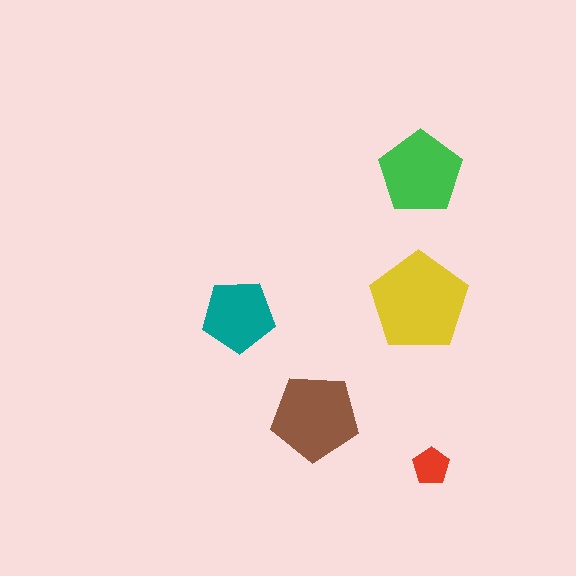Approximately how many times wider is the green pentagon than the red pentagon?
About 2 times wider.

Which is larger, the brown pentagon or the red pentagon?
The brown one.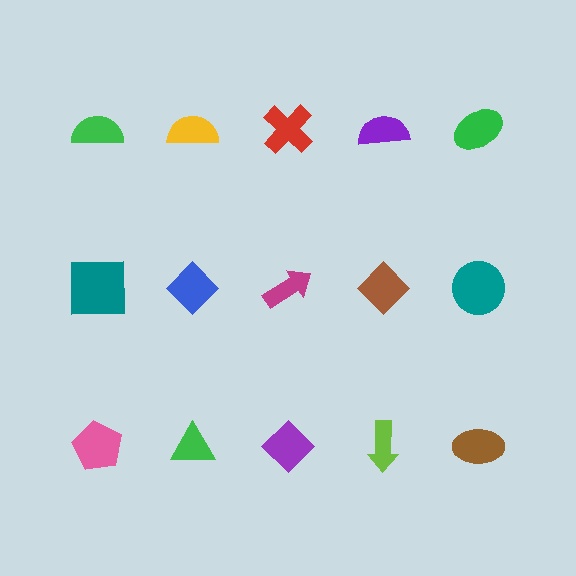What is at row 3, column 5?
A brown ellipse.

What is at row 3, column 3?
A purple diamond.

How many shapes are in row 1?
5 shapes.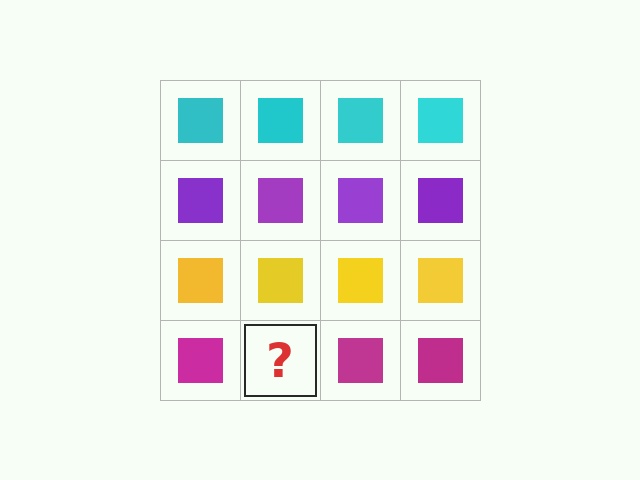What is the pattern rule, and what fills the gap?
The rule is that each row has a consistent color. The gap should be filled with a magenta square.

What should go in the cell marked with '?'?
The missing cell should contain a magenta square.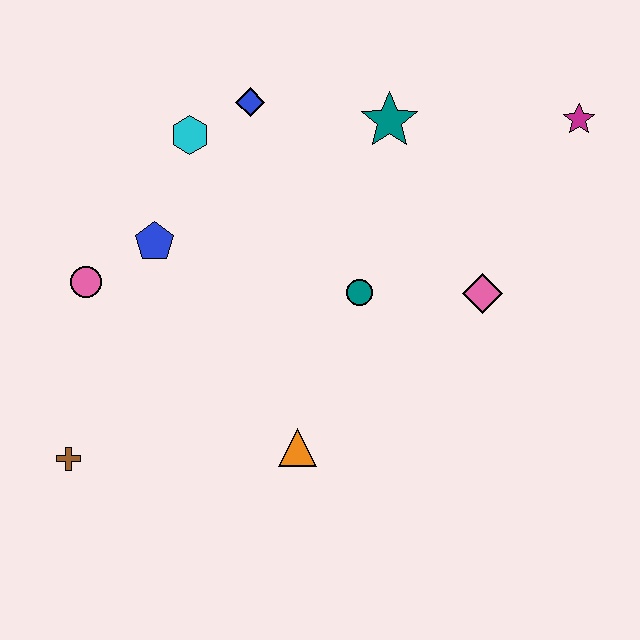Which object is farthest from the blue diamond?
The brown cross is farthest from the blue diamond.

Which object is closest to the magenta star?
The teal star is closest to the magenta star.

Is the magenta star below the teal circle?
No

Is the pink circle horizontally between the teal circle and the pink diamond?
No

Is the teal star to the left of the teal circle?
No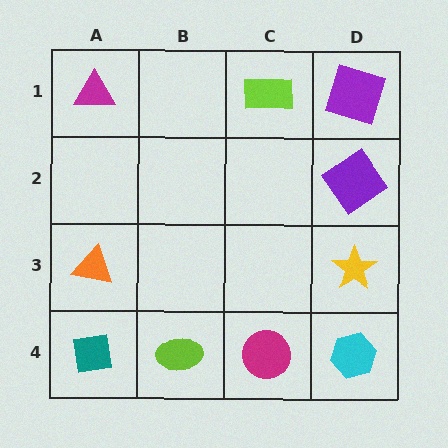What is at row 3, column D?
A yellow star.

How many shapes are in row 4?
4 shapes.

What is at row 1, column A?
A magenta triangle.